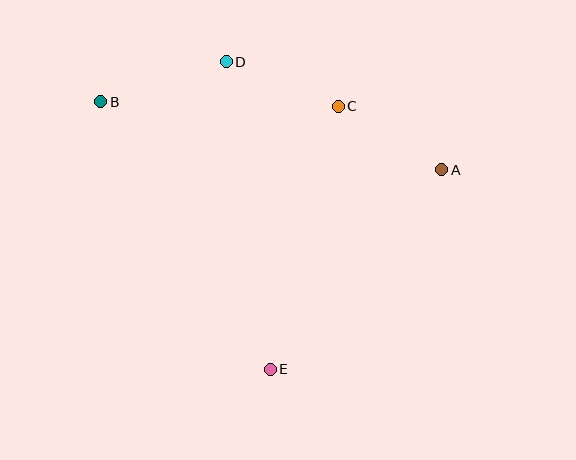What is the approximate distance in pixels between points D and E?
The distance between D and E is approximately 311 pixels.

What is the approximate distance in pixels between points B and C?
The distance between B and C is approximately 238 pixels.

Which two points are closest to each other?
Points C and D are closest to each other.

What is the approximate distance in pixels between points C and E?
The distance between C and E is approximately 271 pixels.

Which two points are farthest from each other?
Points A and B are farthest from each other.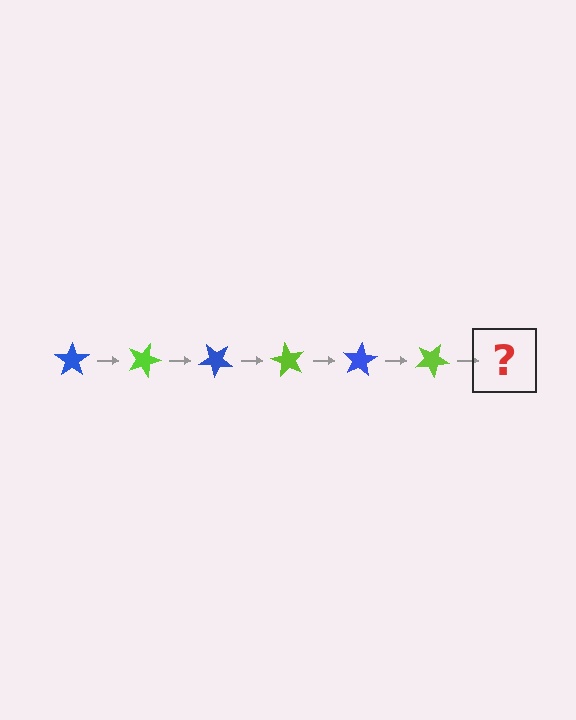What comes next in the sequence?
The next element should be a blue star, rotated 120 degrees from the start.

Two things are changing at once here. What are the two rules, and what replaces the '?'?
The two rules are that it rotates 20 degrees each step and the color cycles through blue and lime. The '?' should be a blue star, rotated 120 degrees from the start.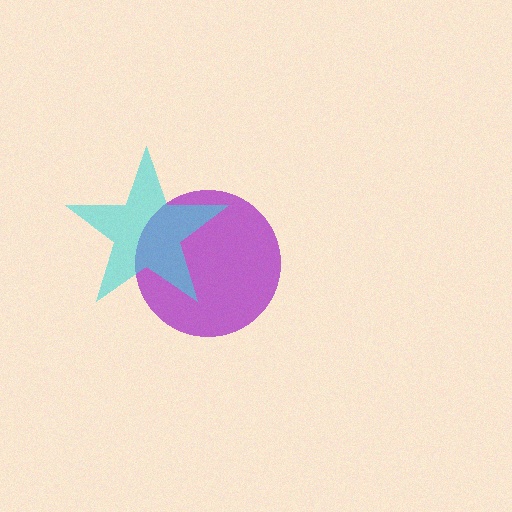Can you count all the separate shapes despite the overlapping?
Yes, there are 2 separate shapes.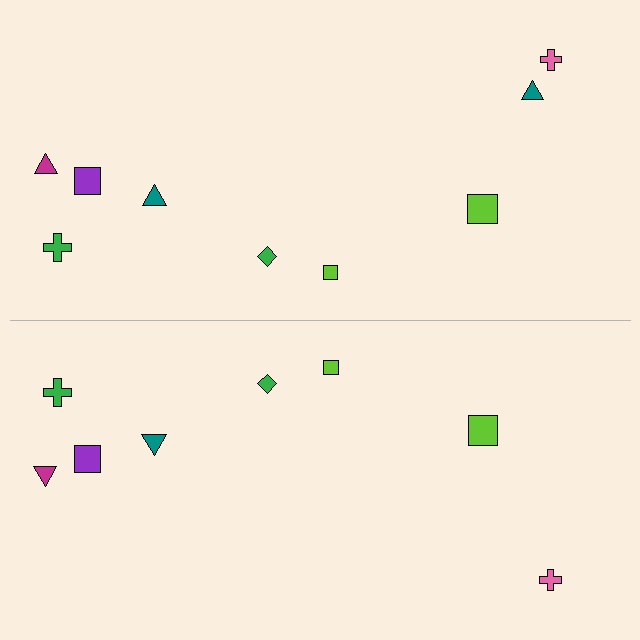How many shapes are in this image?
There are 17 shapes in this image.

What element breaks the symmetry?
A teal triangle is missing from the bottom side.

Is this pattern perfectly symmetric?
No, the pattern is not perfectly symmetric. A teal triangle is missing from the bottom side.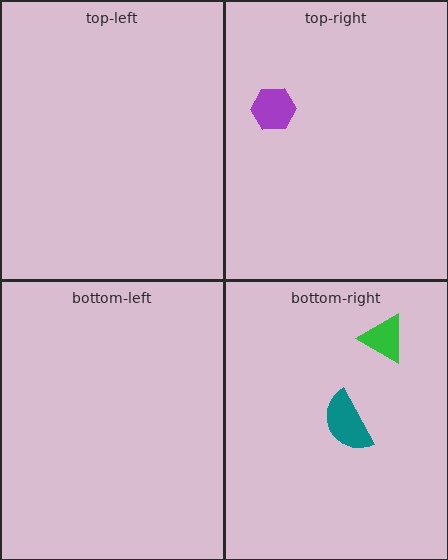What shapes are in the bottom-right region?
The green triangle, the teal semicircle.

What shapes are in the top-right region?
The purple hexagon.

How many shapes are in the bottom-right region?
2.